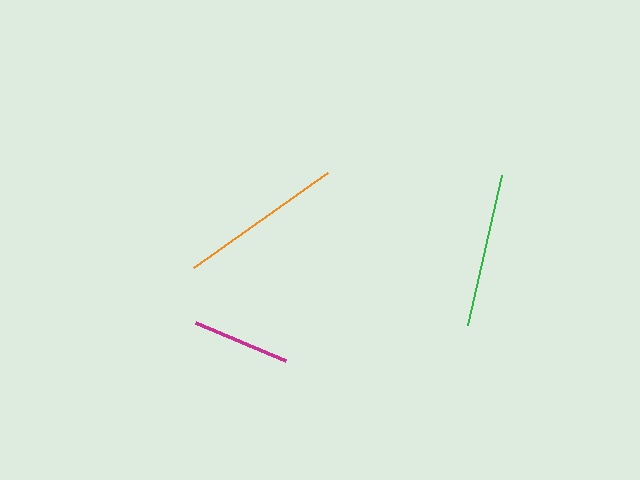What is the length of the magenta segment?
The magenta segment is approximately 97 pixels long.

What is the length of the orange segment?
The orange segment is approximately 164 pixels long.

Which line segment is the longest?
The orange line is the longest at approximately 164 pixels.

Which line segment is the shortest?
The magenta line is the shortest at approximately 97 pixels.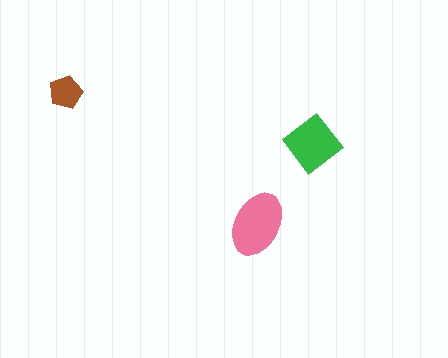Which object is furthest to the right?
The green diamond is rightmost.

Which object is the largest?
The pink ellipse.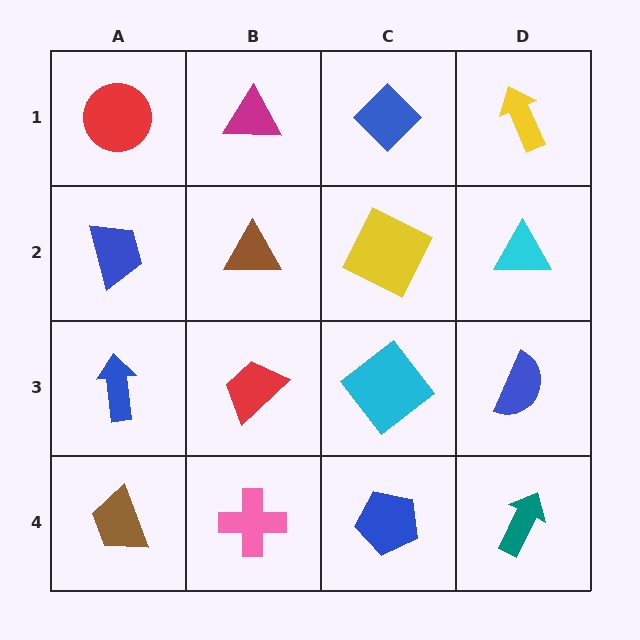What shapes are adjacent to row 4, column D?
A blue semicircle (row 3, column D), a blue pentagon (row 4, column C).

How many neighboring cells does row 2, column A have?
3.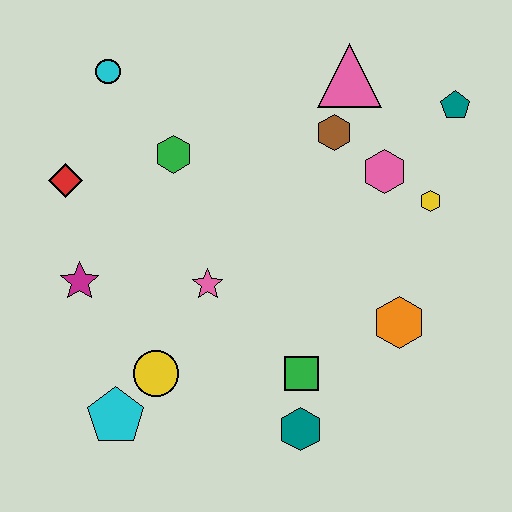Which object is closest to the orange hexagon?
The green square is closest to the orange hexagon.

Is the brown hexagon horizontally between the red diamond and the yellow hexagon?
Yes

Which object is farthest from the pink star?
The teal pentagon is farthest from the pink star.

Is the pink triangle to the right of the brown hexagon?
Yes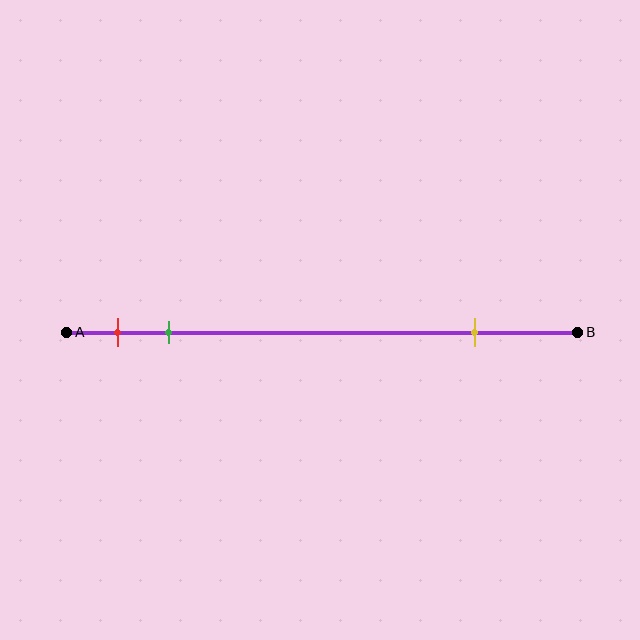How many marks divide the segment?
There are 3 marks dividing the segment.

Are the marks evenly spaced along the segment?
No, the marks are not evenly spaced.